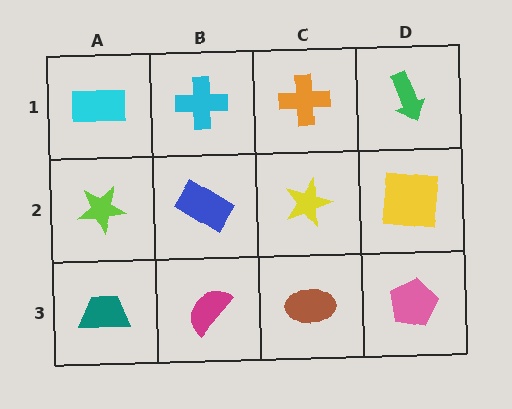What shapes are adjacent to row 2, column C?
An orange cross (row 1, column C), a brown ellipse (row 3, column C), a blue rectangle (row 2, column B), a yellow square (row 2, column D).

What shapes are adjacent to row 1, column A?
A lime star (row 2, column A), a cyan cross (row 1, column B).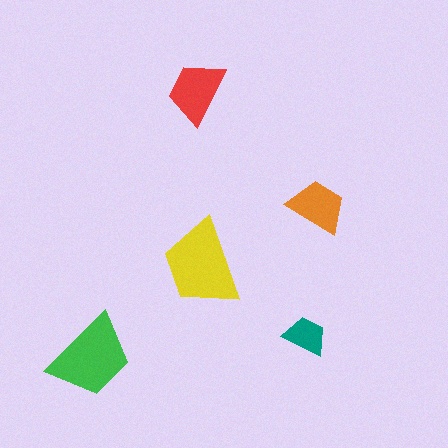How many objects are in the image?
There are 5 objects in the image.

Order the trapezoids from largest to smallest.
the yellow one, the green one, the red one, the orange one, the teal one.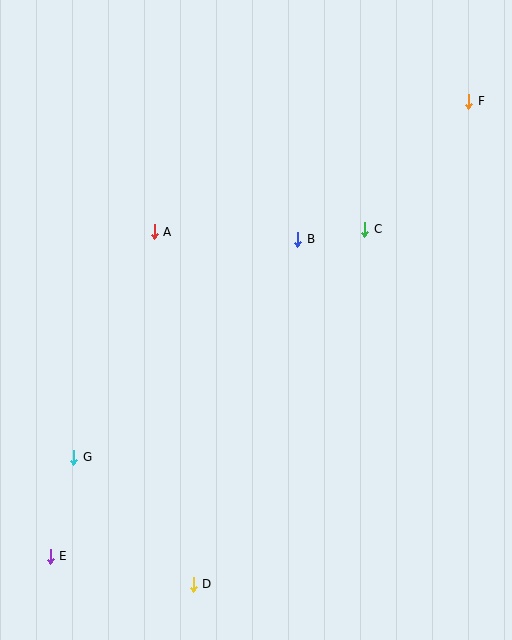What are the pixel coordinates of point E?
Point E is at (50, 556).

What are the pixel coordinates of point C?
Point C is at (365, 229).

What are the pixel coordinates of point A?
Point A is at (154, 232).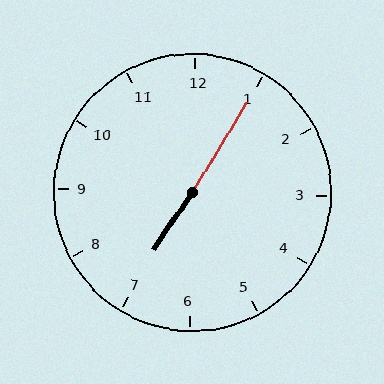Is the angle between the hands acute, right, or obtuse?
It is obtuse.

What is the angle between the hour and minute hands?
Approximately 178 degrees.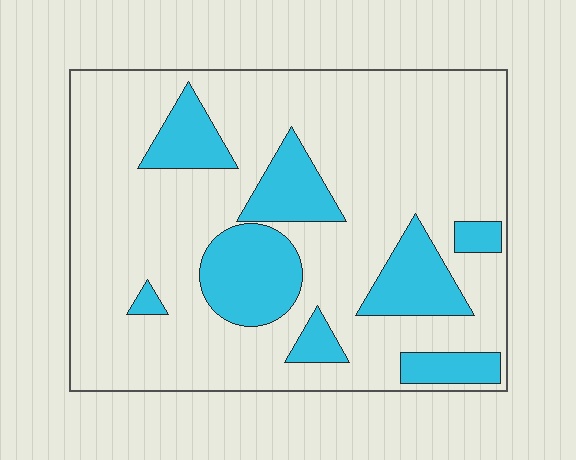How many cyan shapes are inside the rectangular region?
8.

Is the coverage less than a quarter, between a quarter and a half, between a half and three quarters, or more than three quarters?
Less than a quarter.